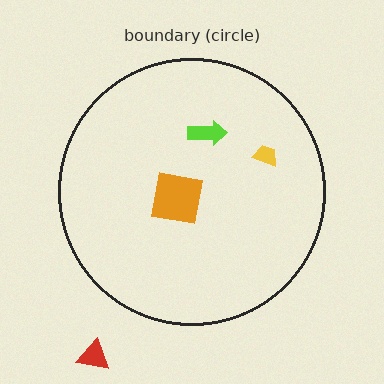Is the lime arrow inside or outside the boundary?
Inside.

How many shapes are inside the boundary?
3 inside, 1 outside.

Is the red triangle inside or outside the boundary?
Outside.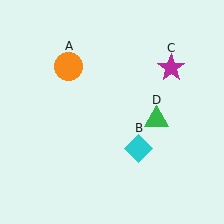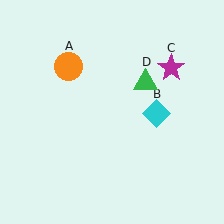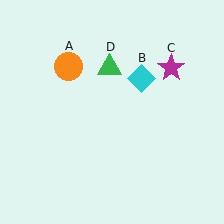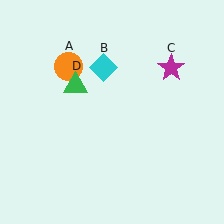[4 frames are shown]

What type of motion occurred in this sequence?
The cyan diamond (object B), green triangle (object D) rotated counterclockwise around the center of the scene.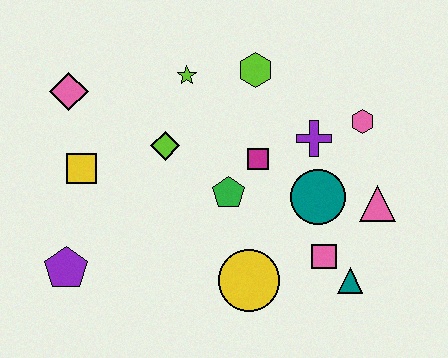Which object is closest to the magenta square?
The green pentagon is closest to the magenta square.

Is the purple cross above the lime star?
No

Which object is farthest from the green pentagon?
The pink diamond is farthest from the green pentagon.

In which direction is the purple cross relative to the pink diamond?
The purple cross is to the right of the pink diamond.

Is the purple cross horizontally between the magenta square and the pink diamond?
No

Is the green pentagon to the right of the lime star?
Yes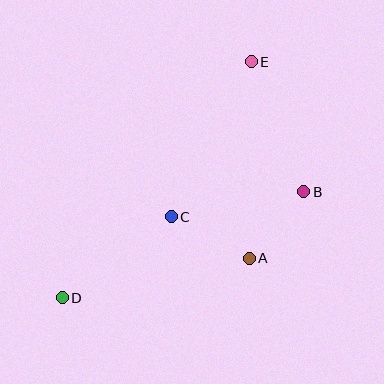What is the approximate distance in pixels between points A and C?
The distance between A and C is approximately 88 pixels.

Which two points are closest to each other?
Points A and B are closest to each other.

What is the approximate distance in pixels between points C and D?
The distance between C and D is approximately 136 pixels.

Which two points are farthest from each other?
Points D and E are farthest from each other.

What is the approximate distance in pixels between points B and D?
The distance between B and D is approximately 264 pixels.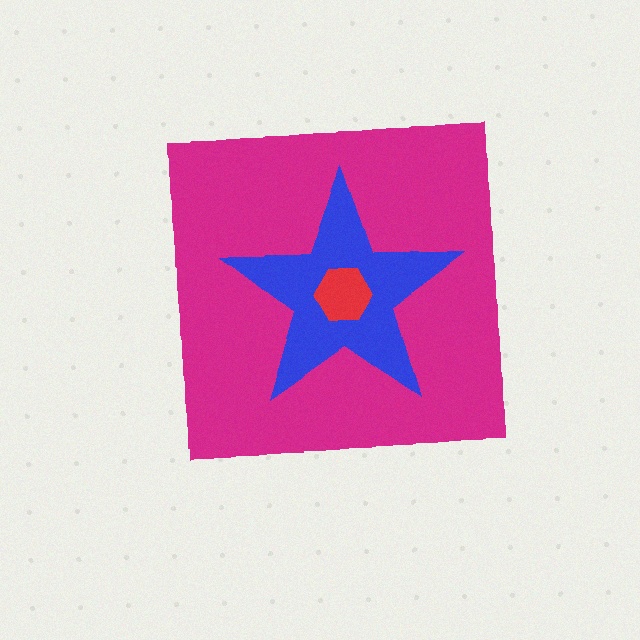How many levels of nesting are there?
3.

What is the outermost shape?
The magenta square.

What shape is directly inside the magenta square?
The blue star.